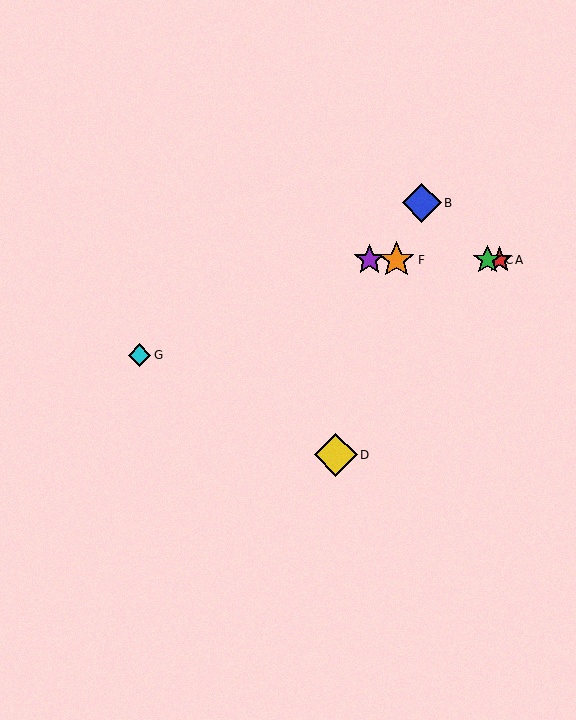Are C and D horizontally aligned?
No, C is at y≈260 and D is at y≈455.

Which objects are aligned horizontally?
Objects A, C, E, F are aligned horizontally.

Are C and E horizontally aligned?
Yes, both are at y≈260.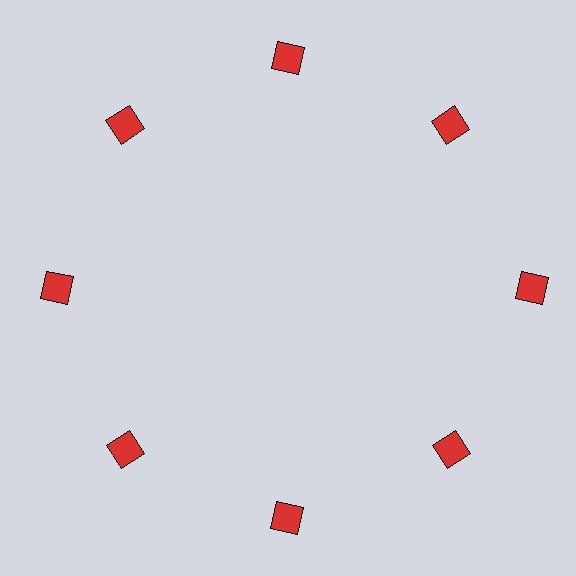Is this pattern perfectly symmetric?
No. The 8 red squares are arranged in a ring, but one element near the 3 o'clock position is pushed outward from the center, breaking the 8-fold rotational symmetry.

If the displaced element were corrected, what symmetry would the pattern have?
It would have 8-fold rotational symmetry — the pattern would map onto itself every 45 degrees.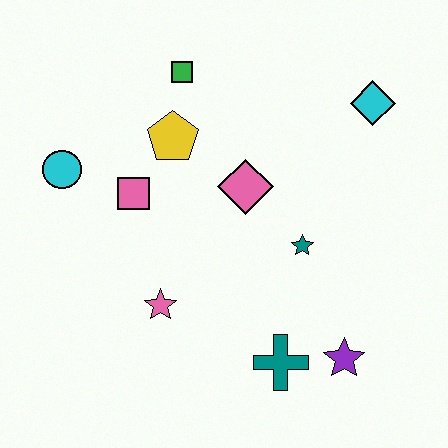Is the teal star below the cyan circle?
Yes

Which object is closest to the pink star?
The pink square is closest to the pink star.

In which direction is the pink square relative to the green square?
The pink square is below the green square.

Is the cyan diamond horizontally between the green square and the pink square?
No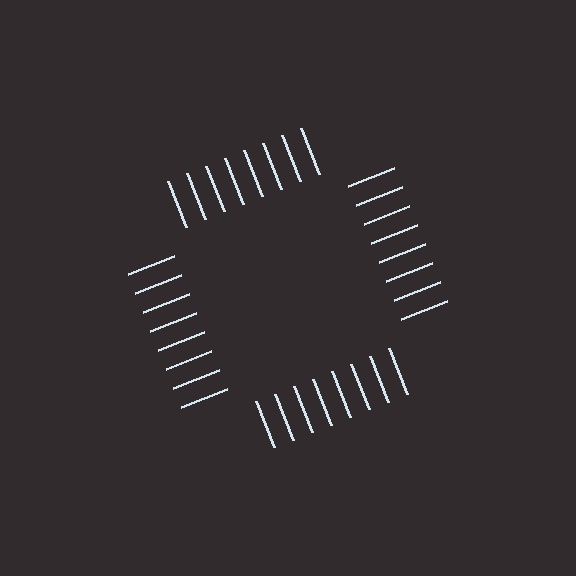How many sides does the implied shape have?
4 sides — the line-ends trace a square.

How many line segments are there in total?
32 — 8 along each of the 4 edges.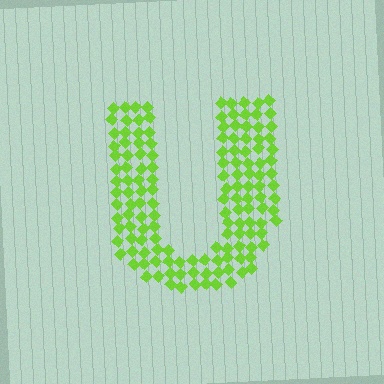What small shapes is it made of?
It is made of small diamonds.